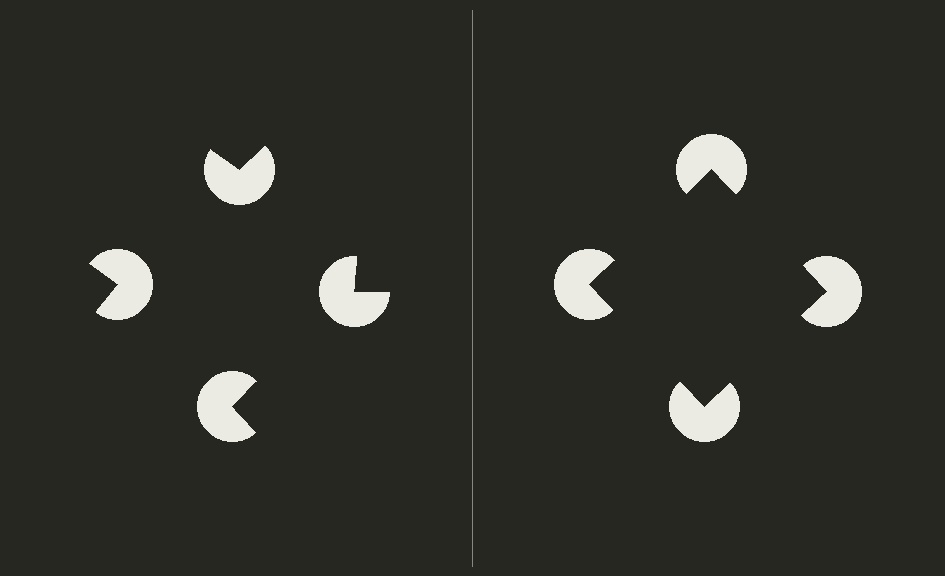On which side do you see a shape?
An illusory square appears on the right side. On the left side the wedge cuts are rotated, so no coherent shape forms.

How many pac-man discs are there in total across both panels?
8 — 4 on each side.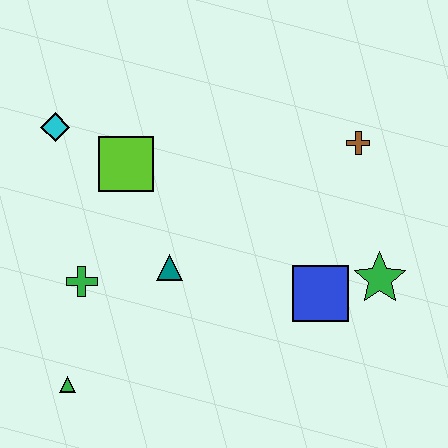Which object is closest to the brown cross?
The green star is closest to the brown cross.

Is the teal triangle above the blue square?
Yes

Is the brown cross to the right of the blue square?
Yes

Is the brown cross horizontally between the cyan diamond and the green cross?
No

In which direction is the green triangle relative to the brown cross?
The green triangle is to the left of the brown cross.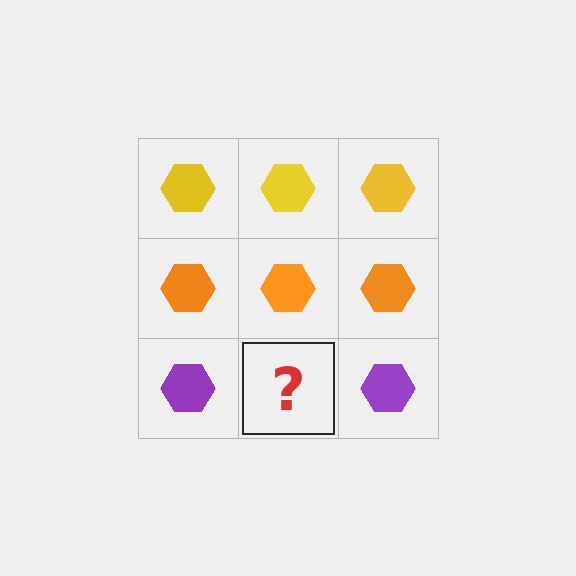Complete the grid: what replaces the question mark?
The question mark should be replaced with a purple hexagon.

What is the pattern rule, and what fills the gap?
The rule is that each row has a consistent color. The gap should be filled with a purple hexagon.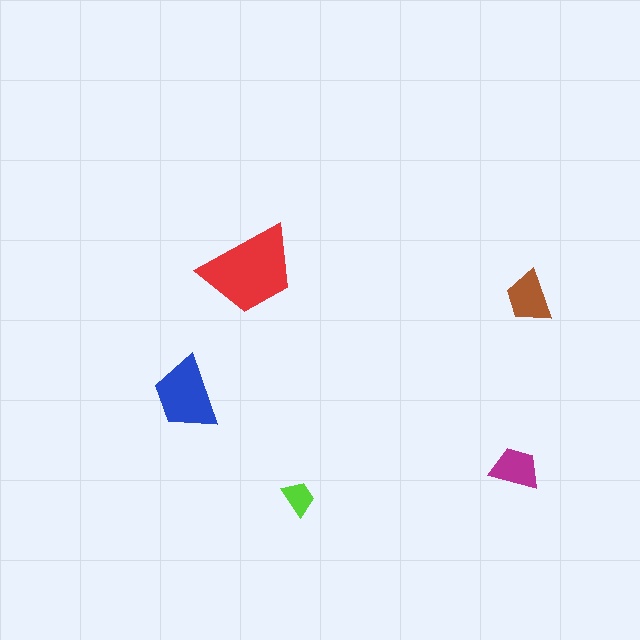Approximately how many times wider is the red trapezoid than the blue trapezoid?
About 1.5 times wider.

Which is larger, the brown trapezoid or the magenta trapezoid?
The brown one.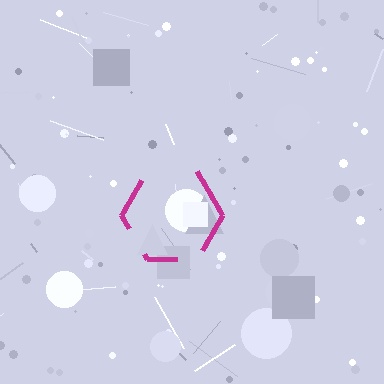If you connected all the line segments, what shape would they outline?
They would outline a hexagon.